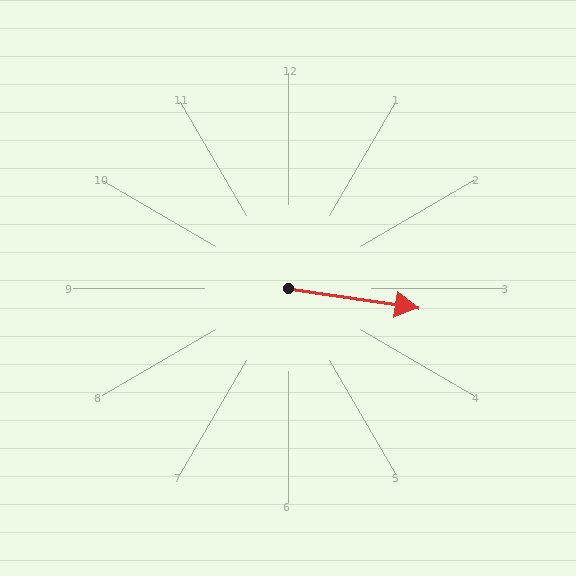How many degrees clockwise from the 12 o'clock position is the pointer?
Approximately 99 degrees.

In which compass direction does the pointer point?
East.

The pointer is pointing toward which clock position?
Roughly 3 o'clock.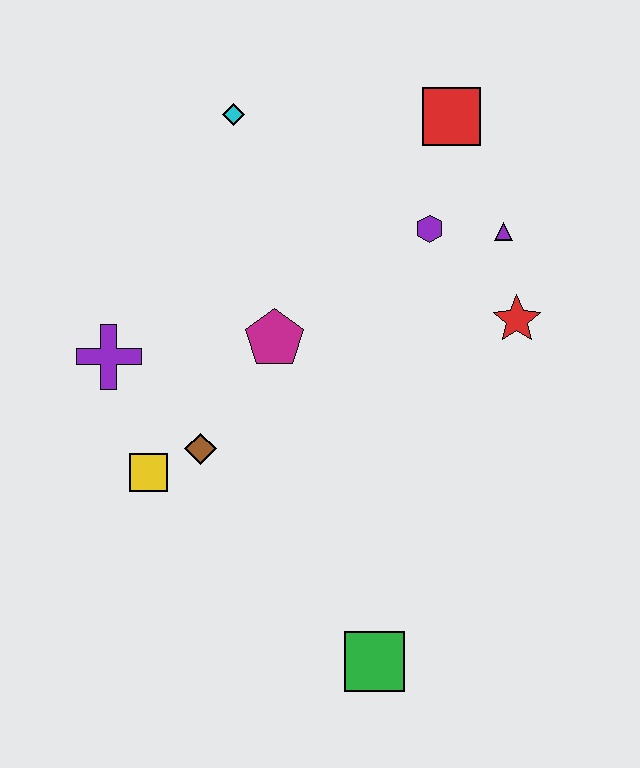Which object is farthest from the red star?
The purple cross is farthest from the red star.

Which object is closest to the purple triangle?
The purple hexagon is closest to the purple triangle.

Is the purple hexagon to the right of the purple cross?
Yes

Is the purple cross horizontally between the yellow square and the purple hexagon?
No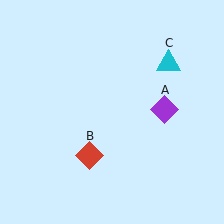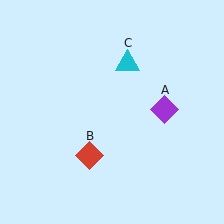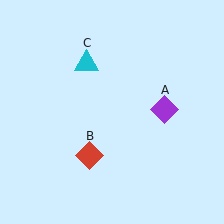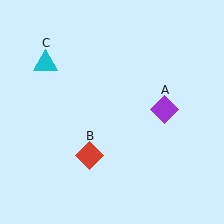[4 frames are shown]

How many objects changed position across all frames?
1 object changed position: cyan triangle (object C).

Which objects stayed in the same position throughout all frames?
Purple diamond (object A) and red diamond (object B) remained stationary.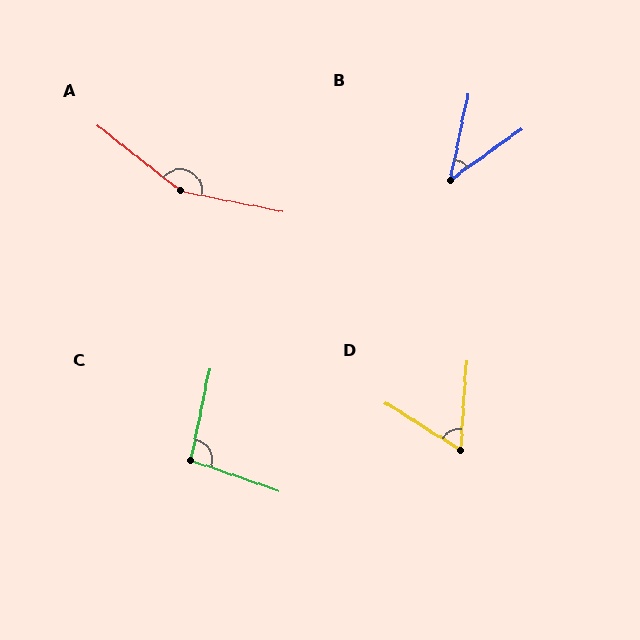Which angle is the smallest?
B, at approximately 42 degrees.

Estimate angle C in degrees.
Approximately 97 degrees.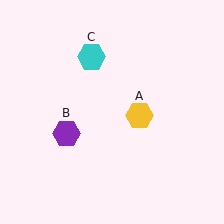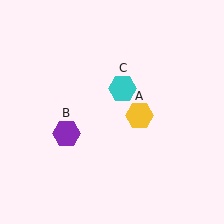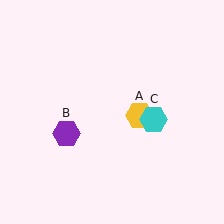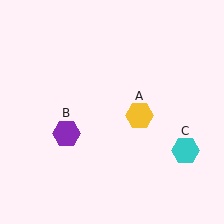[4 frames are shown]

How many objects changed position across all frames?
1 object changed position: cyan hexagon (object C).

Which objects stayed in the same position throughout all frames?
Yellow hexagon (object A) and purple hexagon (object B) remained stationary.